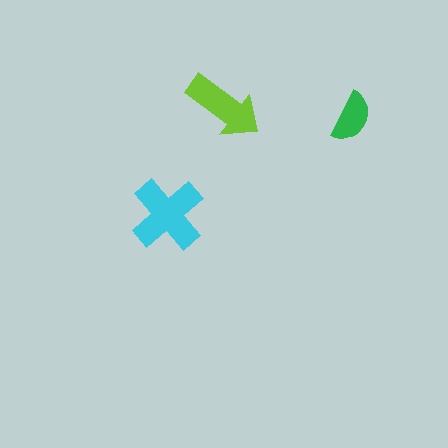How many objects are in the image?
There are 3 objects in the image.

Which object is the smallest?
The green semicircle.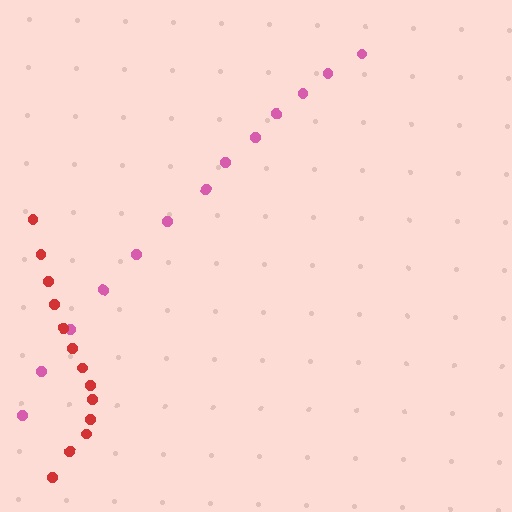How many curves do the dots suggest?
There are 2 distinct paths.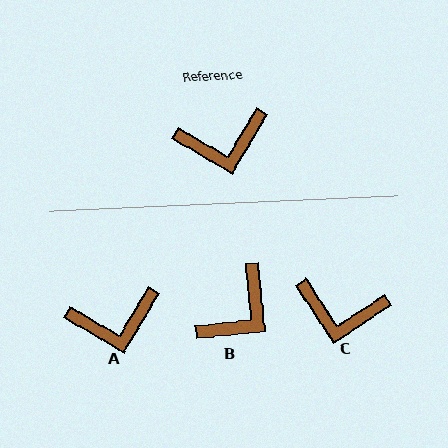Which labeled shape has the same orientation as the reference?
A.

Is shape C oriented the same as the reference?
No, it is off by about 26 degrees.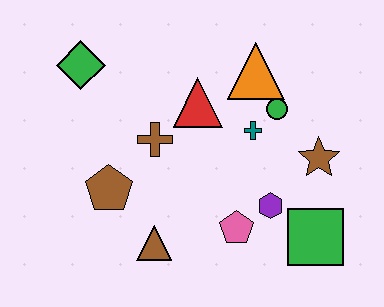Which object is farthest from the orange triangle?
The brown triangle is farthest from the orange triangle.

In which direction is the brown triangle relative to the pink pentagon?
The brown triangle is to the left of the pink pentagon.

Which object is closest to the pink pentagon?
The purple hexagon is closest to the pink pentagon.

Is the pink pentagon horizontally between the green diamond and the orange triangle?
Yes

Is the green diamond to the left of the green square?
Yes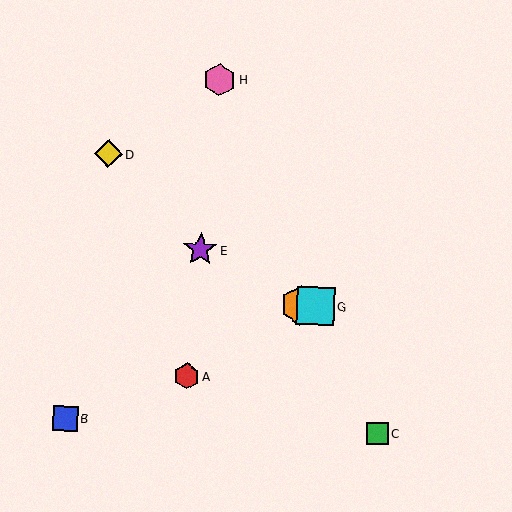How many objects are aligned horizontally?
2 objects (F, G) are aligned horizontally.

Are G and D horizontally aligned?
No, G is at y≈306 and D is at y≈154.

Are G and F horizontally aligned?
Yes, both are at y≈306.